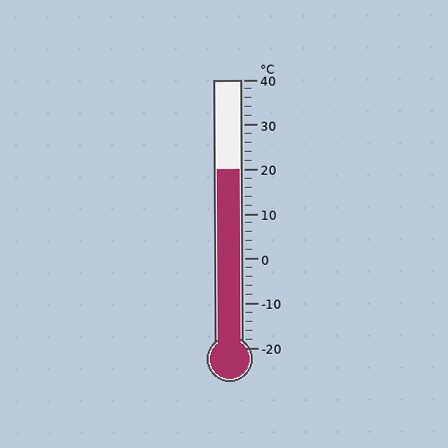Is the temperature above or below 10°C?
The temperature is above 10°C.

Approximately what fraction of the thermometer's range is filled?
The thermometer is filled to approximately 65% of its range.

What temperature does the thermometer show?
The thermometer shows approximately 20°C.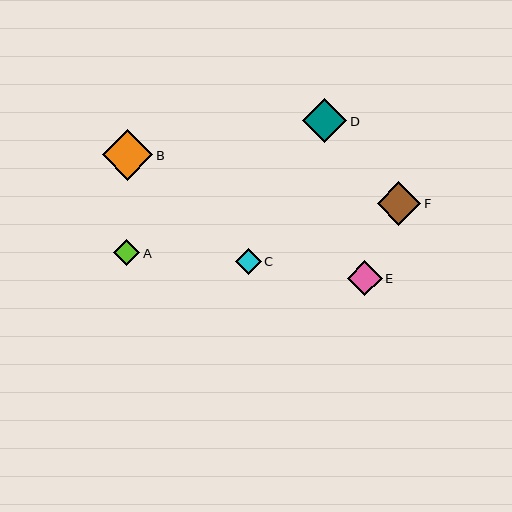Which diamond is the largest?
Diamond B is the largest with a size of approximately 51 pixels.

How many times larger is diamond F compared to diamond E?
Diamond F is approximately 1.3 times the size of diamond E.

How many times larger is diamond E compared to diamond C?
Diamond E is approximately 1.4 times the size of diamond C.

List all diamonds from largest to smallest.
From largest to smallest: B, D, F, E, A, C.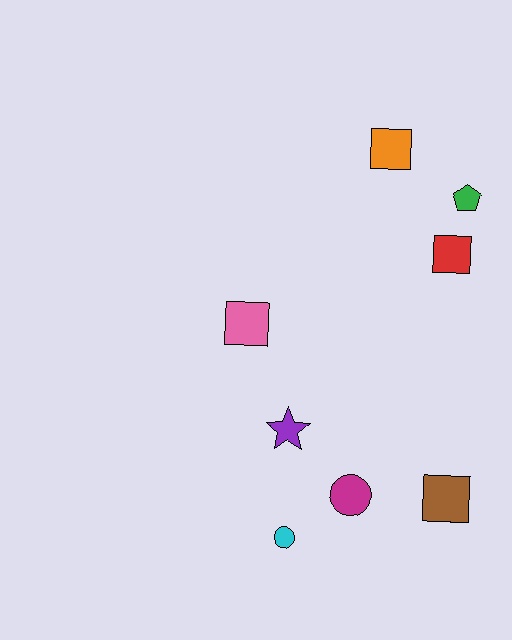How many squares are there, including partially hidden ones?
There are 4 squares.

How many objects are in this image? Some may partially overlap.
There are 8 objects.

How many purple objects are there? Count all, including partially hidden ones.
There is 1 purple object.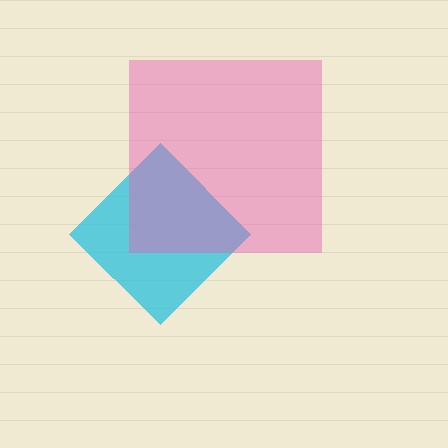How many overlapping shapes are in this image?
There are 2 overlapping shapes in the image.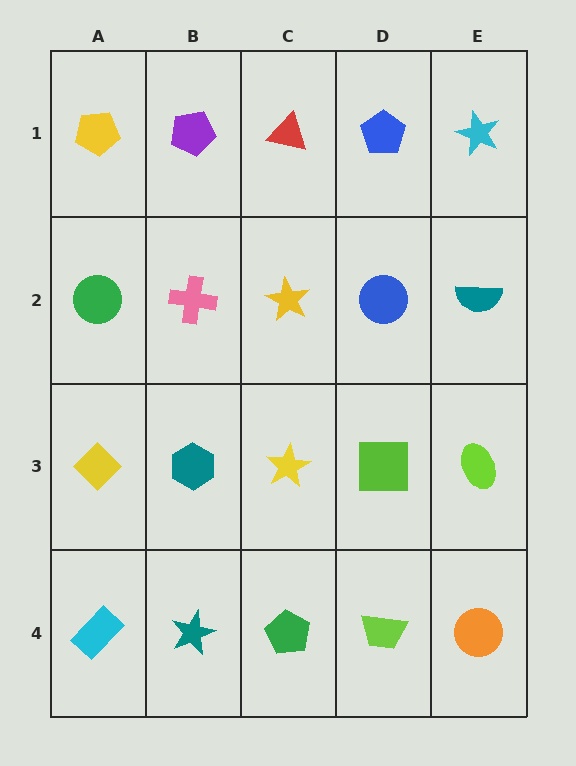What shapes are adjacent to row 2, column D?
A blue pentagon (row 1, column D), a lime square (row 3, column D), a yellow star (row 2, column C), a teal semicircle (row 2, column E).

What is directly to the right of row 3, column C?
A lime square.